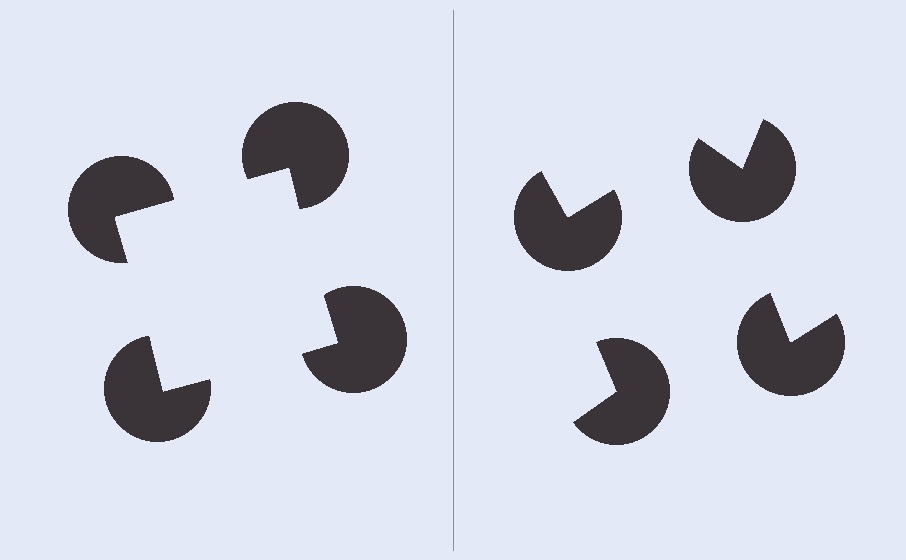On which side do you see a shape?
An illusory square appears on the left side. On the right side the wedge cuts are rotated, so no coherent shape forms.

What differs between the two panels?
The pac-man discs are positioned identically on both sides; only the wedge orientations differ. On the left they align to a square; on the right they are misaligned.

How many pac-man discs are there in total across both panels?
8 — 4 on each side.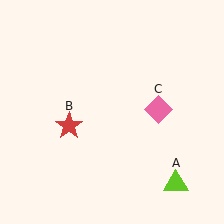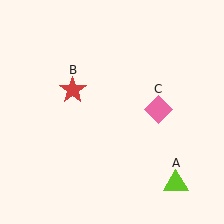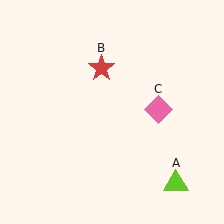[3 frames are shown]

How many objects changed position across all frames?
1 object changed position: red star (object B).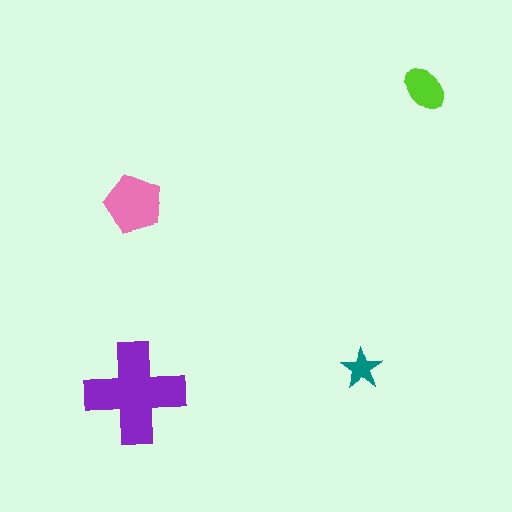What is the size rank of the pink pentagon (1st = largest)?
2nd.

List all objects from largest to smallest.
The purple cross, the pink pentagon, the lime ellipse, the teal star.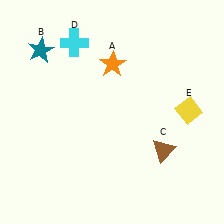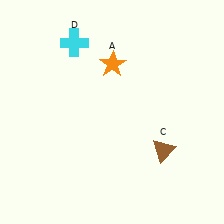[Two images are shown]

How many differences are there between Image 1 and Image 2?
There are 2 differences between the two images.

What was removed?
The teal star (B), the yellow diamond (E) were removed in Image 2.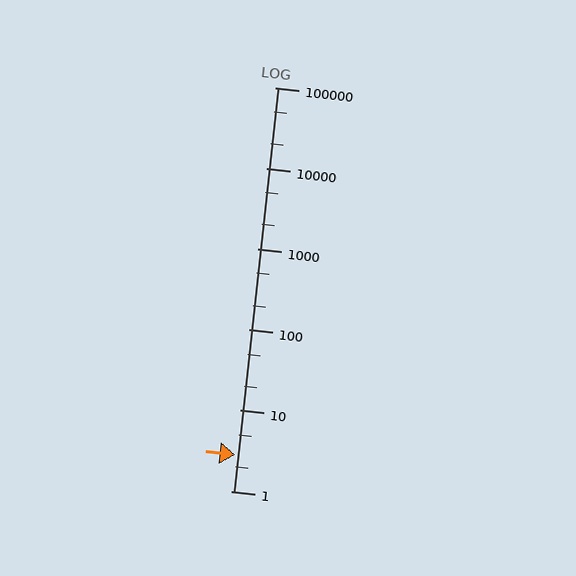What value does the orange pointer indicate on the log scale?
The pointer indicates approximately 2.8.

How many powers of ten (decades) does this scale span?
The scale spans 5 decades, from 1 to 100000.